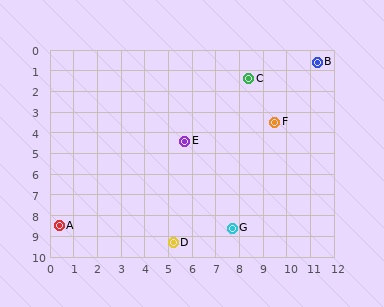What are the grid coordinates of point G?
Point G is at approximately (7.7, 8.6).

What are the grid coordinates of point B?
Point B is at approximately (11.3, 0.6).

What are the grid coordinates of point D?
Point D is at approximately (5.2, 9.3).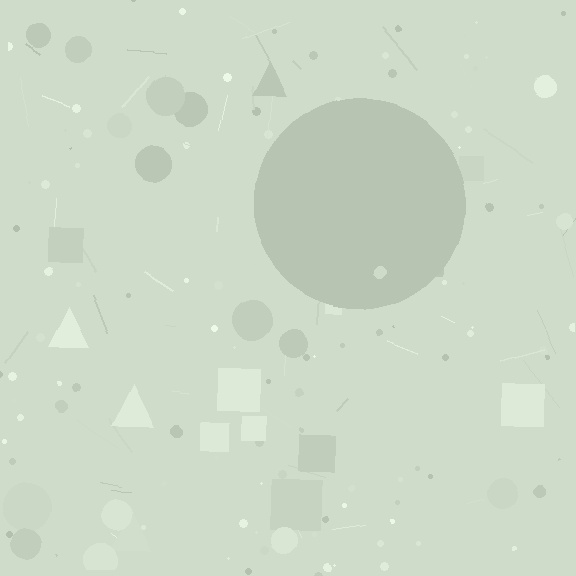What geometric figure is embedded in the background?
A circle is embedded in the background.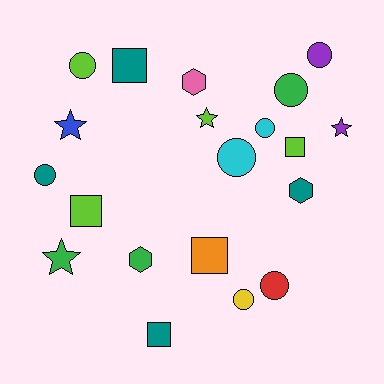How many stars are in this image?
There are 4 stars.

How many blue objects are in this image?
There is 1 blue object.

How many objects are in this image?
There are 20 objects.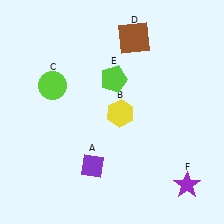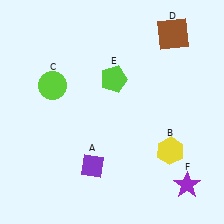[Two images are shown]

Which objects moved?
The objects that moved are: the yellow hexagon (B), the brown square (D).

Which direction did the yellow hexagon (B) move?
The yellow hexagon (B) moved right.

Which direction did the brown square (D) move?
The brown square (D) moved right.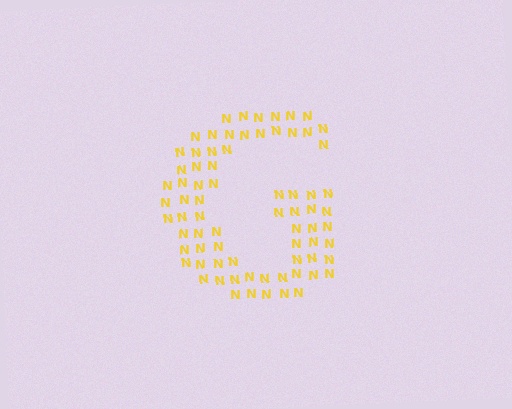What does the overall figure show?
The overall figure shows the letter G.